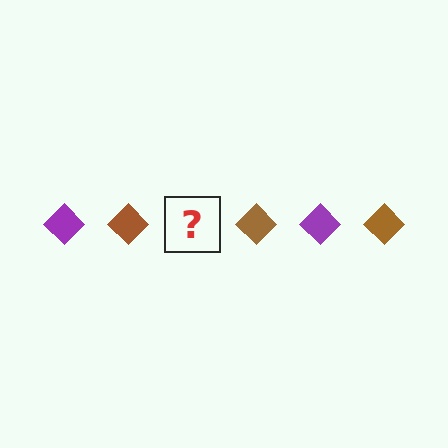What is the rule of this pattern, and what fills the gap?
The rule is that the pattern cycles through purple, brown diamonds. The gap should be filled with a purple diamond.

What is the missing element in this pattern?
The missing element is a purple diamond.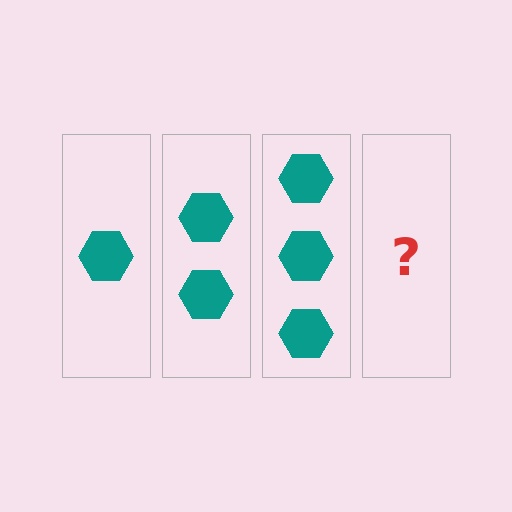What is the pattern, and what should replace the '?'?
The pattern is that each step adds one more hexagon. The '?' should be 4 hexagons.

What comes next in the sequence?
The next element should be 4 hexagons.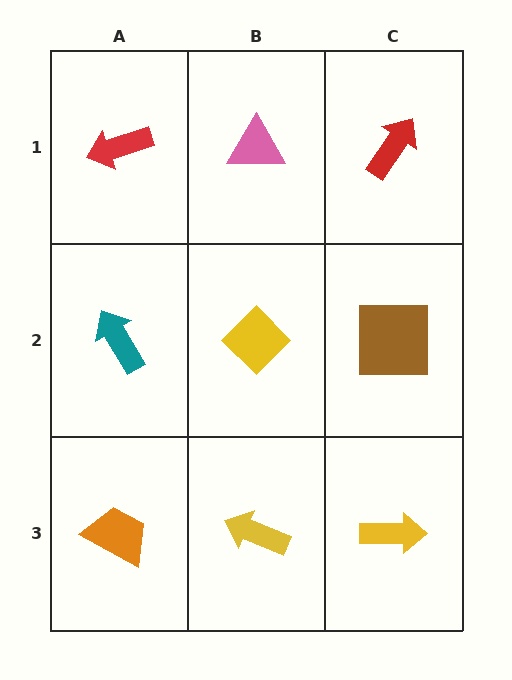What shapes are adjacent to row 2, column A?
A red arrow (row 1, column A), an orange trapezoid (row 3, column A), a yellow diamond (row 2, column B).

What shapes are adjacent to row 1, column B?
A yellow diamond (row 2, column B), a red arrow (row 1, column A), a red arrow (row 1, column C).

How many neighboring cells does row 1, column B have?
3.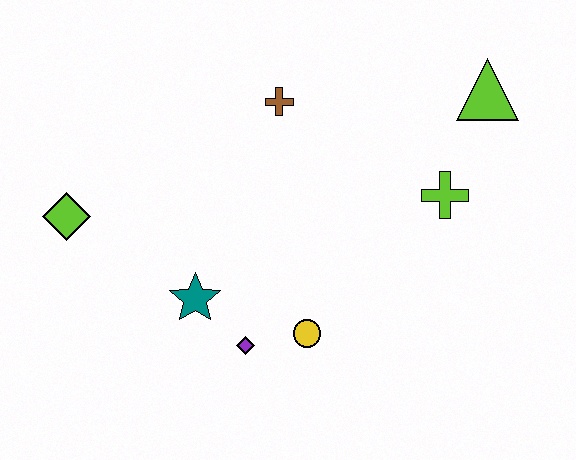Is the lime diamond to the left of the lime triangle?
Yes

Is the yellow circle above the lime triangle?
No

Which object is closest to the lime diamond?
The teal star is closest to the lime diamond.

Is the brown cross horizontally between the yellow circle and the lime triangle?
No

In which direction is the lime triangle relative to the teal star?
The lime triangle is to the right of the teal star.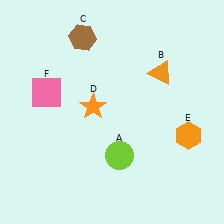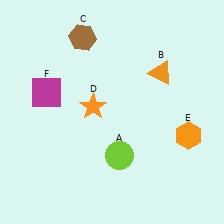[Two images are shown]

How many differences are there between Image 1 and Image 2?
There is 1 difference between the two images.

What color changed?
The square (F) changed from pink in Image 1 to magenta in Image 2.